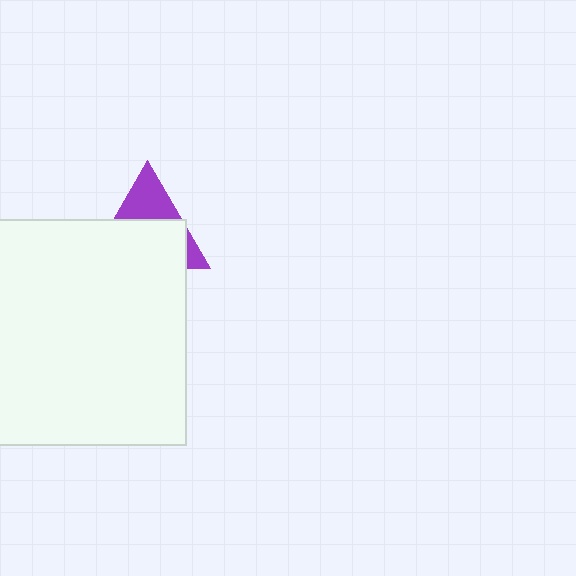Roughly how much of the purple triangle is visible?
A small part of it is visible (roughly 37%).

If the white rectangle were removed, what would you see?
You would see the complete purple triangle.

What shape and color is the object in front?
The object in front is a white rectangle.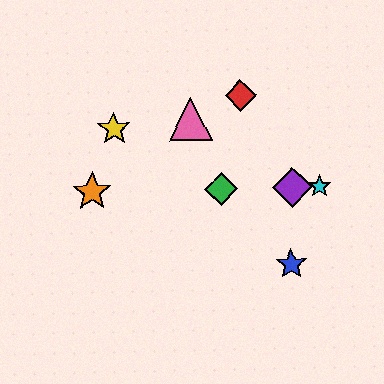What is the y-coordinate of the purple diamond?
The purple diamond is at y≈187.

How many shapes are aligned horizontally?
4 shapes (the green diamond, the purple diamond, the orange star, the cyan star) are aligned horizontally.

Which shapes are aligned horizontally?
The green diamond, the purple diamond, the orange star, the cyan star are aligned horizontally.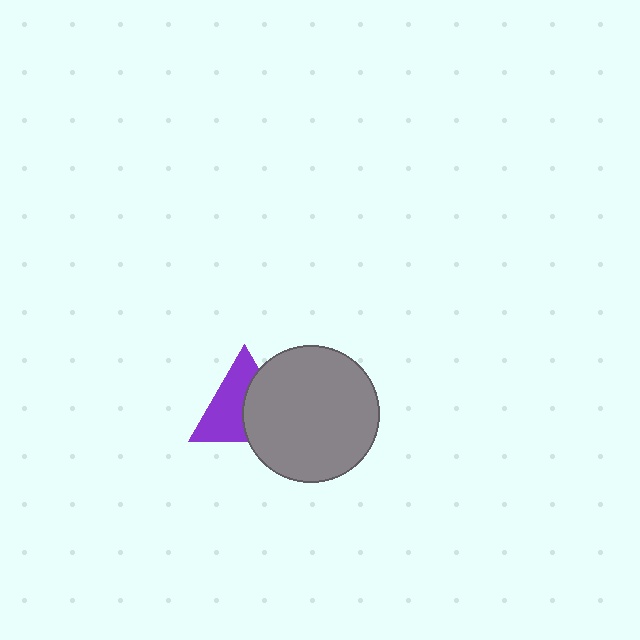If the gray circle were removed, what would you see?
You would see the complete purple triangle.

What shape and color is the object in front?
The object in front is a gray circle.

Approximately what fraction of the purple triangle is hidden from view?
Roughly 45% of the purple triangle is hidden behind the gray circle.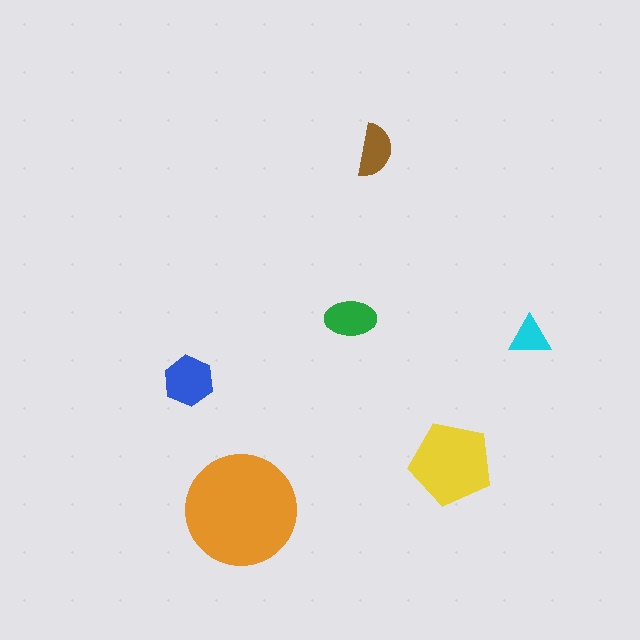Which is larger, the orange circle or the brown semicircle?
The orange circle.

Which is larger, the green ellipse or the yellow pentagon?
The yellow pentagon.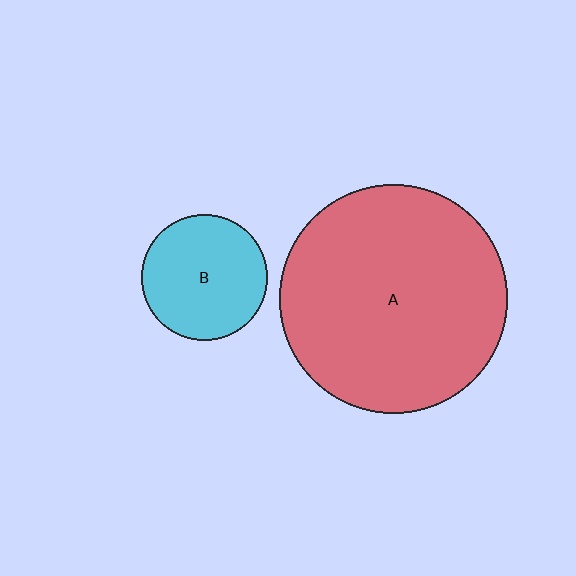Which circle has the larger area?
Circle A (red).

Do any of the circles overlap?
No, none of the circles overlap.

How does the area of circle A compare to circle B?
Approximately 3.3 times.